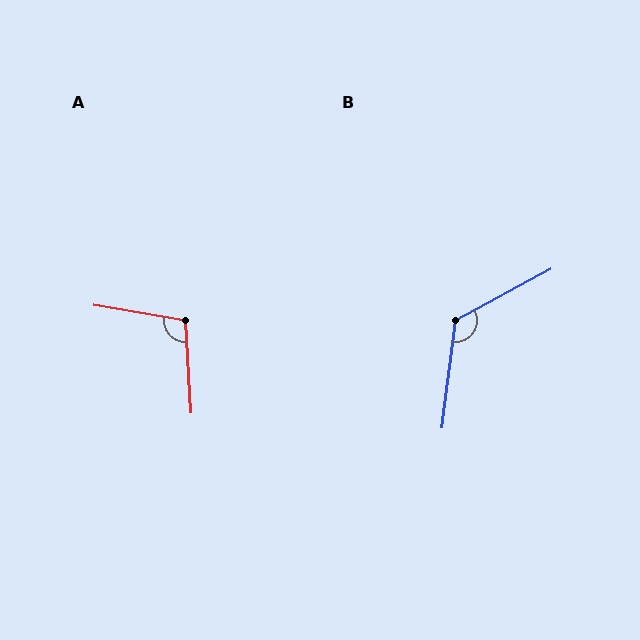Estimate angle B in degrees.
Approximately 125 degrees.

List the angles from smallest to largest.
A (103°), B (125°).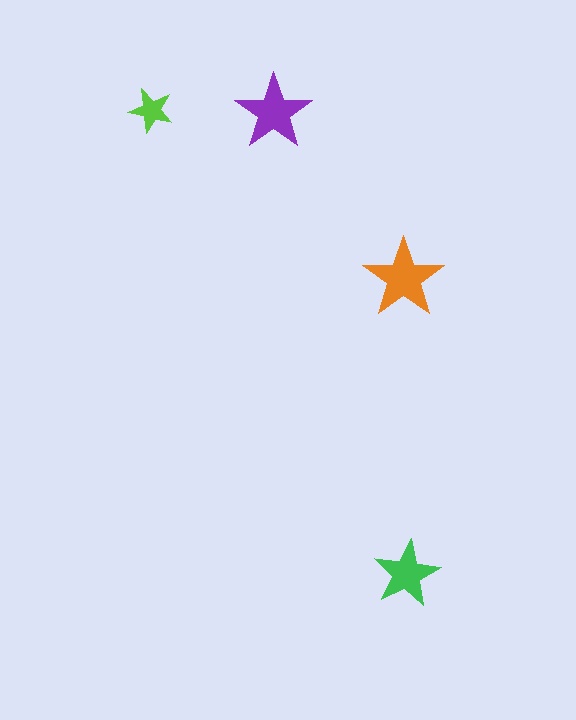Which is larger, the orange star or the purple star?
The orange one.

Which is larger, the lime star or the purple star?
The purple one.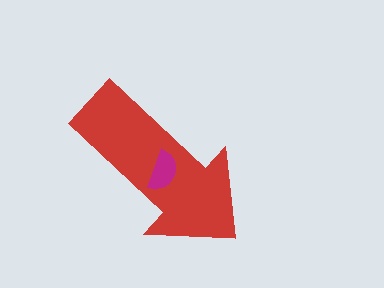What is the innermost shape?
The magenta semicircle.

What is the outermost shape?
The red arrow.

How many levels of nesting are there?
2.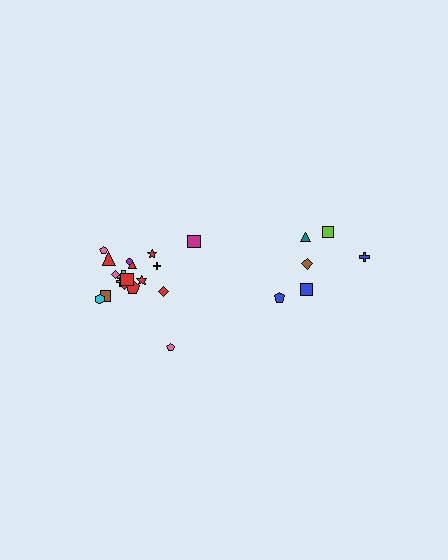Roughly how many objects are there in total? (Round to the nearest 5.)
Roughly 25 objects in total.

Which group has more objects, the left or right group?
The left group.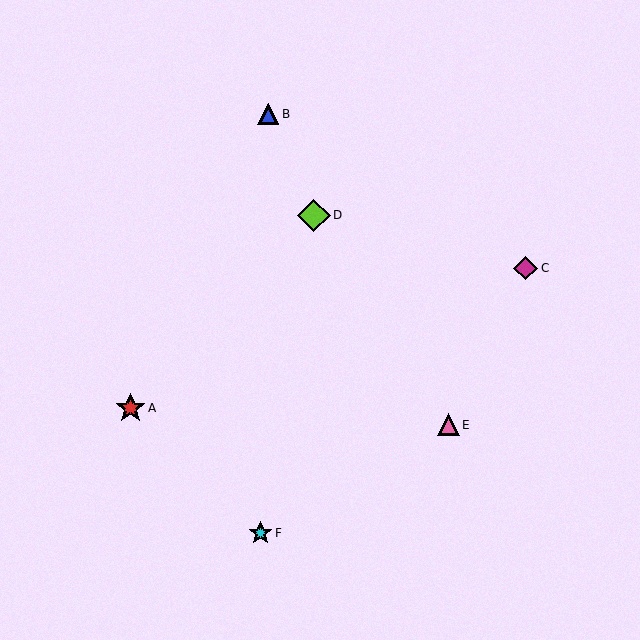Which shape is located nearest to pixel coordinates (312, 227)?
The lime diamond (labeled D) at (314, 215) is nearest to that location.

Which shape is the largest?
The lime diamond (labeled D) is the largest.